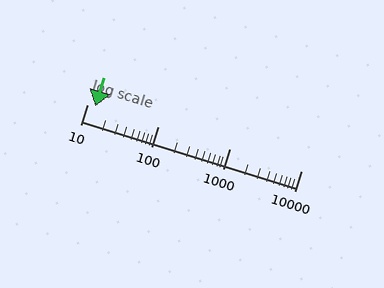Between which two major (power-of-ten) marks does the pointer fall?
The pointer is between 10 and 100.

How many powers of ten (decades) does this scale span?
The scale spans 3 decades, from 10 to 10000.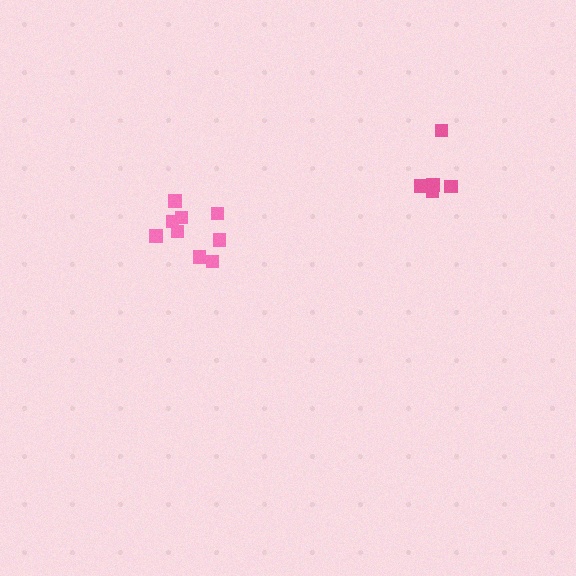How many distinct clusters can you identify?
There are 2 distinct clusters.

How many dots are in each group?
Group 1: 9 dots, Group 2: 5 dots (14 total).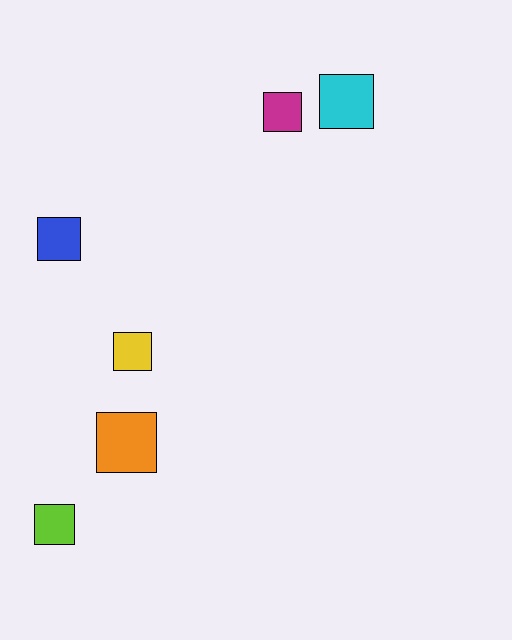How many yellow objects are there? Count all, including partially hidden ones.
There is 1 yellow object.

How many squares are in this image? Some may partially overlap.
There are 6 squares.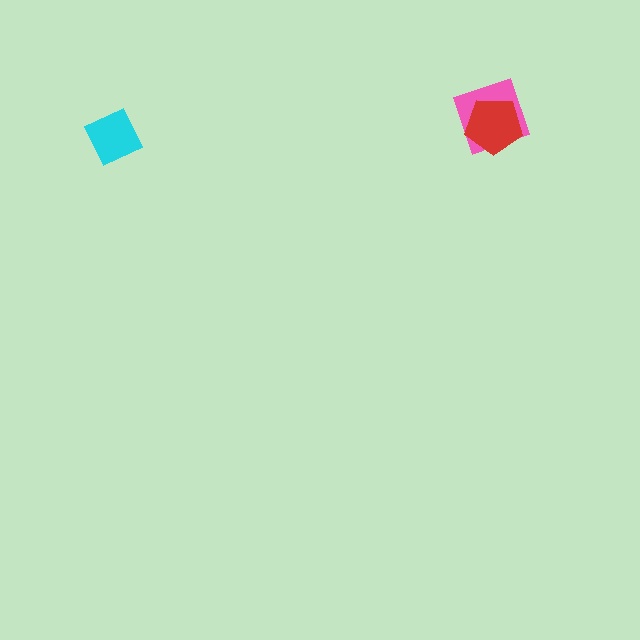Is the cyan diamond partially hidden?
No, no other shape covers it.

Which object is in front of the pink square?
The red pentagon is in front of the pink square.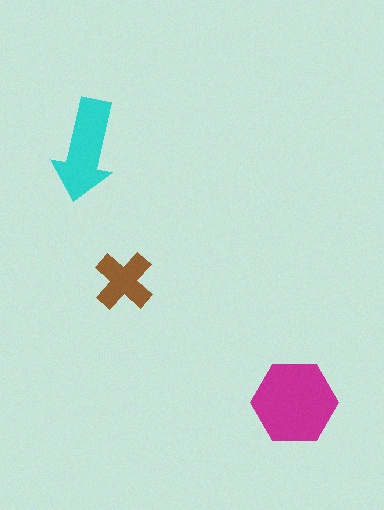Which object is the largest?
The magenta hexagon.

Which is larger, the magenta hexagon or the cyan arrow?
The magenta hexagon.